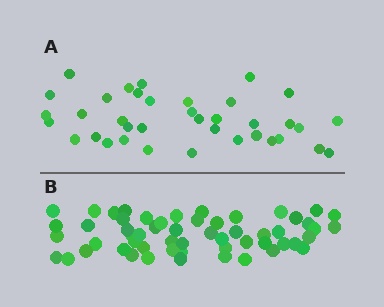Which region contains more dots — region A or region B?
Region B (the bottom region) has more dots.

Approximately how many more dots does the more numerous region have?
Region B has approximately 20 more dots than region A.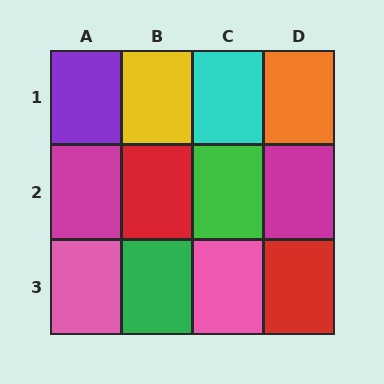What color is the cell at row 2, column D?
Magenta.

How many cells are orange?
1 cell is orange.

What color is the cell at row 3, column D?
Red.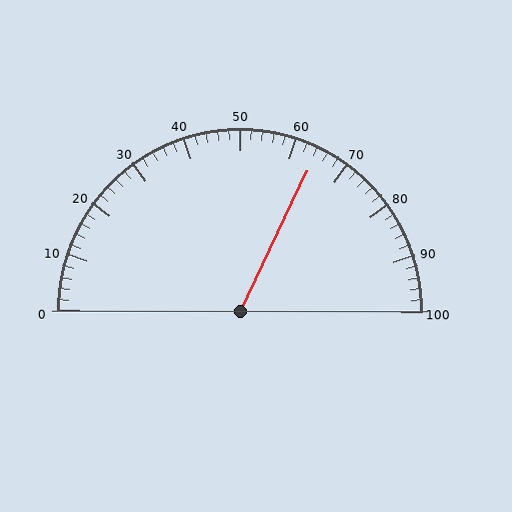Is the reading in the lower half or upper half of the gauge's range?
The reading is in the upper half of the range (0 to 100).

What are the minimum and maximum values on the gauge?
The gauge ranges from 0 to 100.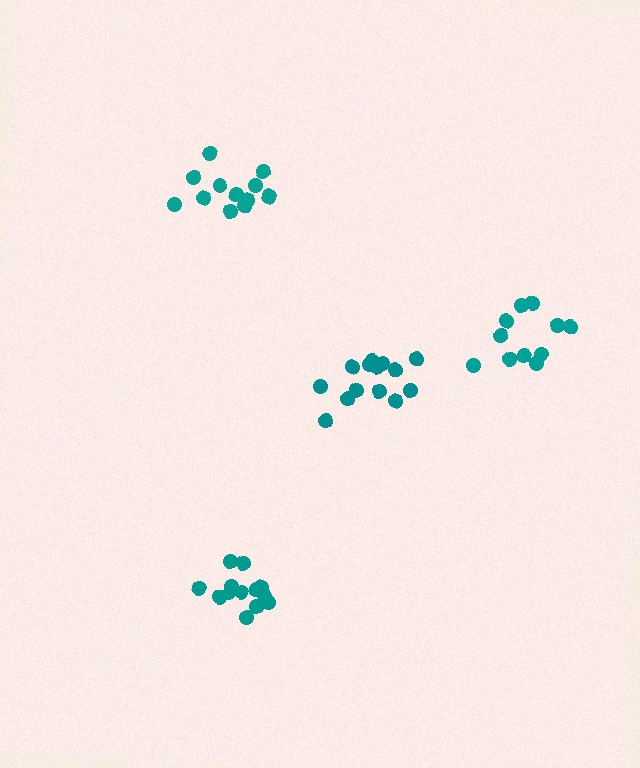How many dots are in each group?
Group 1: 13 dots, Group 2: 13 dots, Group 3: 11 dots, Group 4: 14 dots (51 total).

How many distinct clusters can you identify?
There are 4 distinct clusters.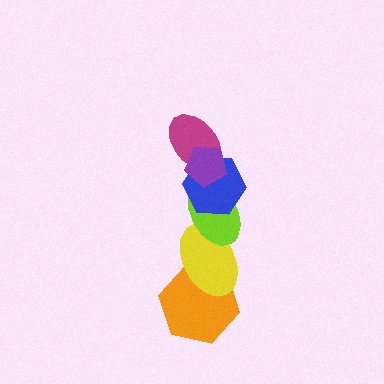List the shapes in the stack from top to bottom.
From top to bottom: the purple pentagon, the magenta ellipse, the blue hexagon, the lime ellipse, the yellow ellipse, the orange hexagon.